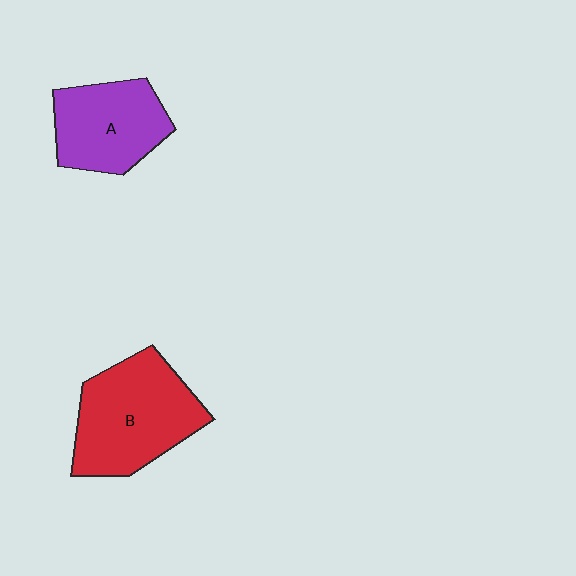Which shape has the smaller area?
Shape A (purple).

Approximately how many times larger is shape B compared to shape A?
Approximately 1.3 times.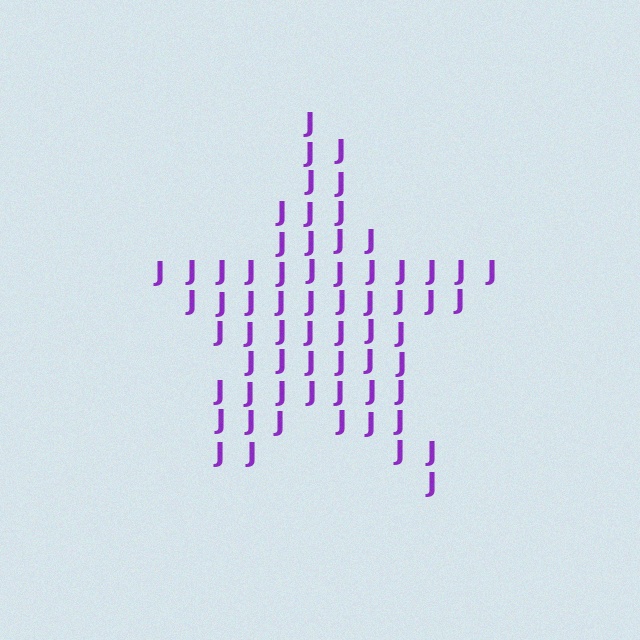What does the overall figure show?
The overall figure shows a star.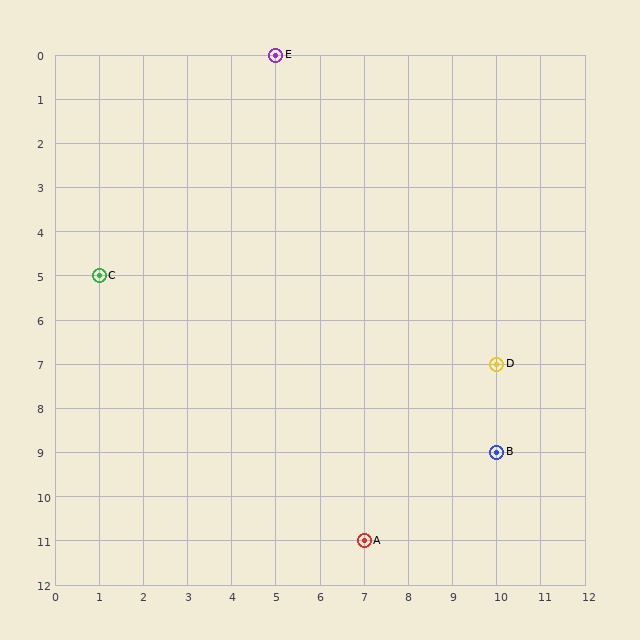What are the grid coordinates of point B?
Point B is at grid coordinates (10, 9).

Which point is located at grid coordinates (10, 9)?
Point B is at (10, 9).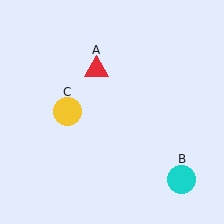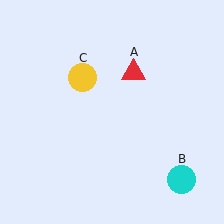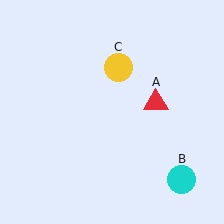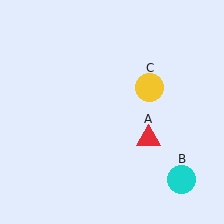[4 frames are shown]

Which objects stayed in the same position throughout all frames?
Cyan circle (object B) remained stationary.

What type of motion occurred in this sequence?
The red triangle (object A), yellow circle (object C) rotated clockwise around the center of the scene.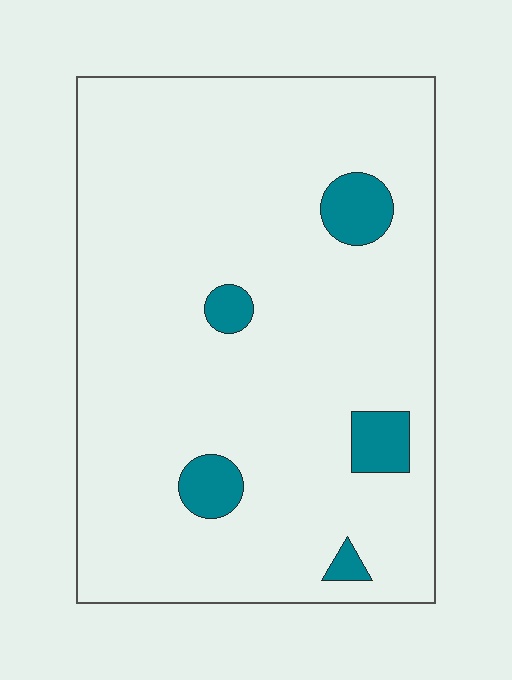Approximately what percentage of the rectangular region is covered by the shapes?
Approximately 10%.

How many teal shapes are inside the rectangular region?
5.